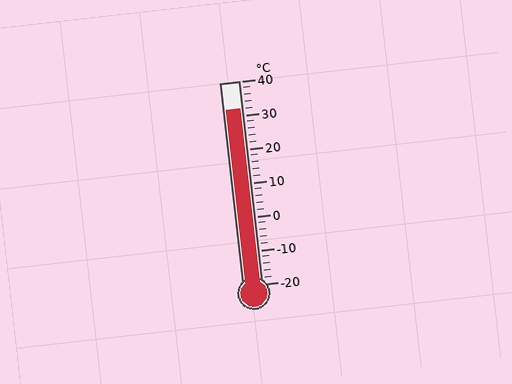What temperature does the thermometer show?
The thermometer shows approximately 32°C.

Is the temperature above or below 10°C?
The temperature is above 10°C.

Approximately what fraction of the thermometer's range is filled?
The thermometer is filled to approximately 85% of its range.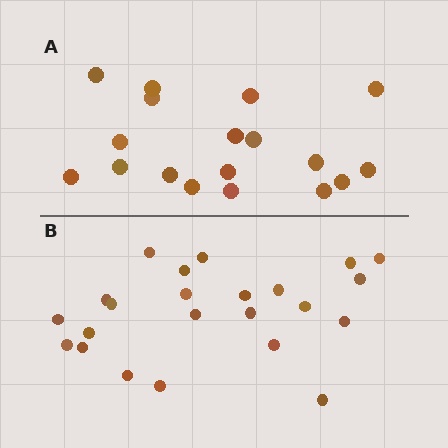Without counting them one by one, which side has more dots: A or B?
Region B (the bottom region) has more dots.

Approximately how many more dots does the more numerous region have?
Region B has about 5 more dots than region A.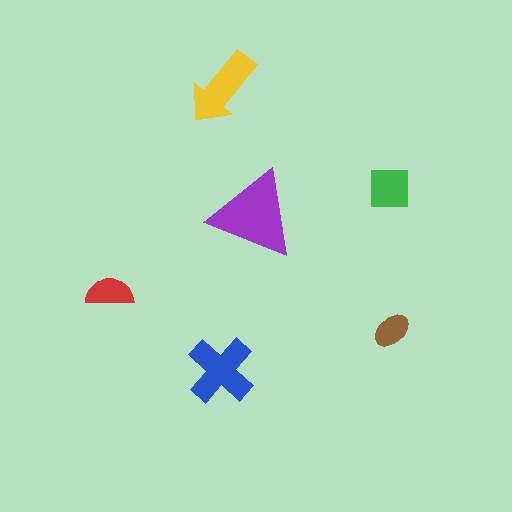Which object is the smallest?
The brown ellipse.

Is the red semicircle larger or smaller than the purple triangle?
Smaller.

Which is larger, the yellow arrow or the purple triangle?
The purple triangle.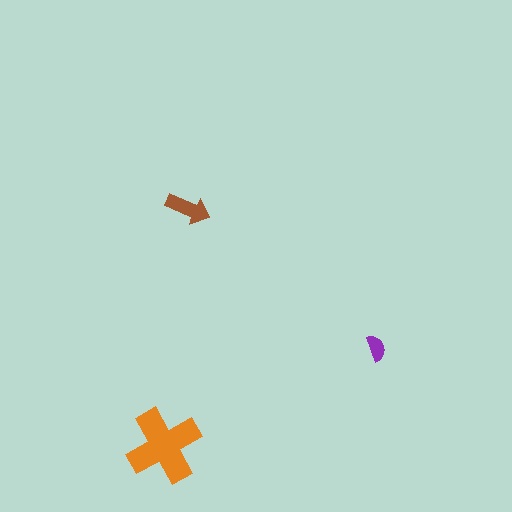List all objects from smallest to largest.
The purple semicircle, the brown arrow, the orange cross.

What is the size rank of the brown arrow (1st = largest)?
2nd.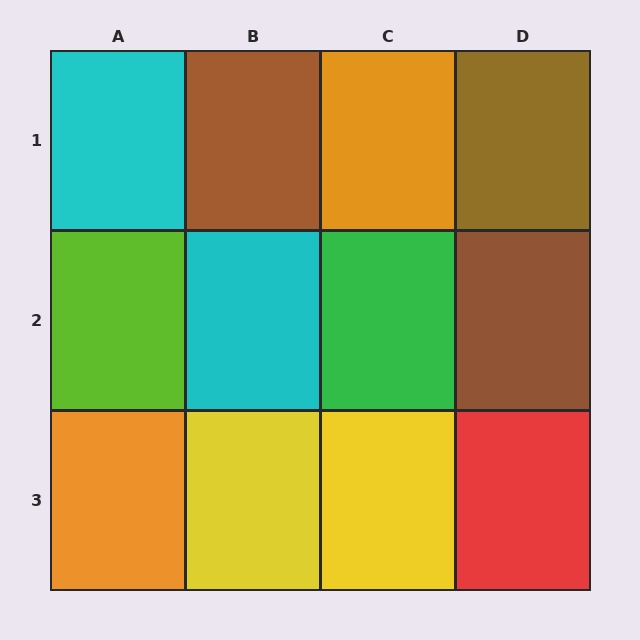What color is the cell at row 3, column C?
Yellow.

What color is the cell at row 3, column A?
Orange.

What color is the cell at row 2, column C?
Green.